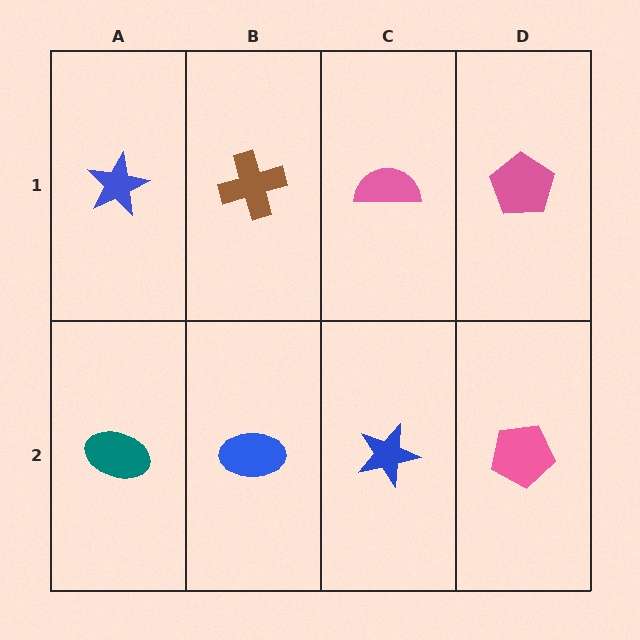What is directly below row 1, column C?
A blue star.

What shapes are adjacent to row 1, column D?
A pink pentagon (row 2, column D), a pink semicircle (row 1, column C).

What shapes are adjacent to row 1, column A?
A teal ellipse (row 2, column A), a brown cross (row 1, column B).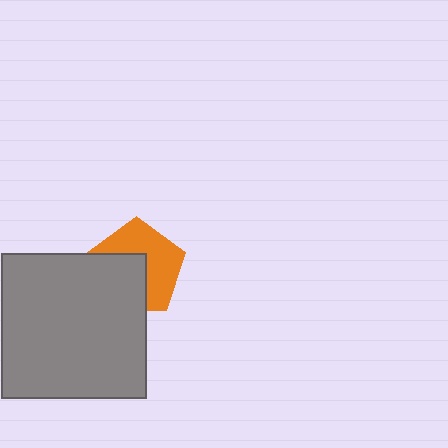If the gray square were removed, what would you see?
You would see the complete orange pentagon.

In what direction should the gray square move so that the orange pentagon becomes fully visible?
The gray square should move toward the lower-left. That is the shortest direction to clear the overlap and leave the orange pentagon fully visible.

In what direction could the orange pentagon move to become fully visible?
The orange pentagon could move toward the upper-right. That would shift it out from behind the gray square entirely.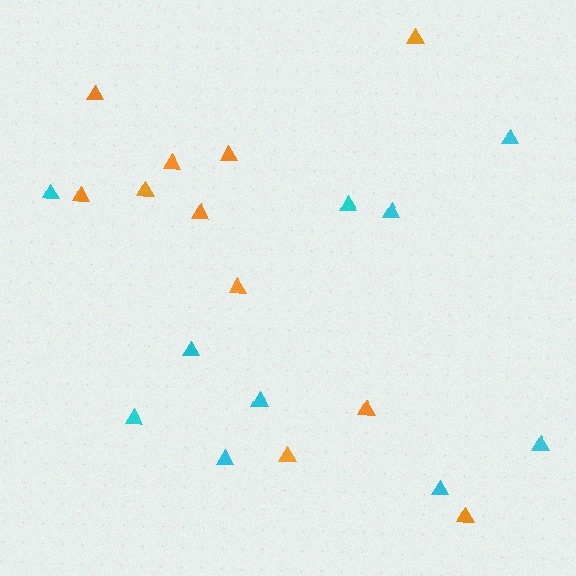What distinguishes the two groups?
There are 2 groups: one group of cyan triangles (10) and one group of orange triangles (11).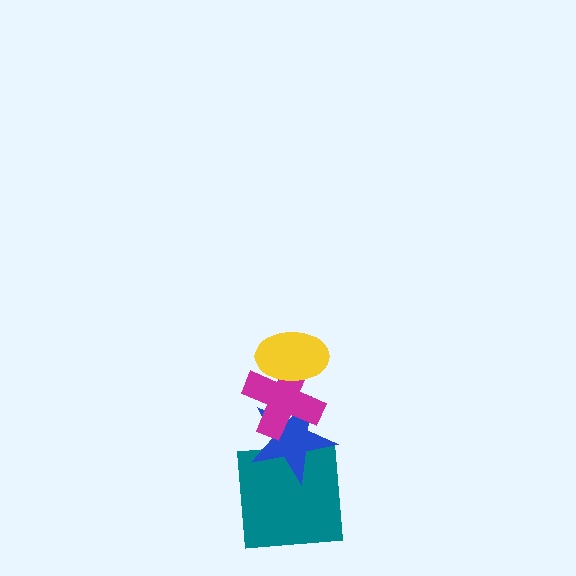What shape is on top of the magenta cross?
The yellow ellipse is on top of the magenta cross.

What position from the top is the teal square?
The teal square is 4th from the top.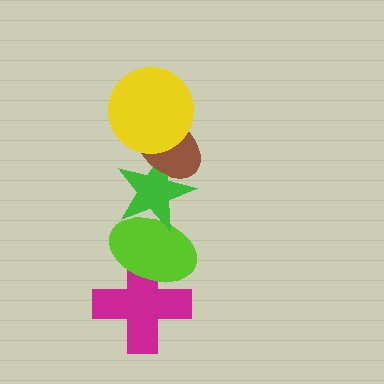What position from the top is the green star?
The green star is 3rd from the top.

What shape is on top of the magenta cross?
The lime ellipse is on top of the magenta cross.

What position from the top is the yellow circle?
The yellow circle is 1st from the top.